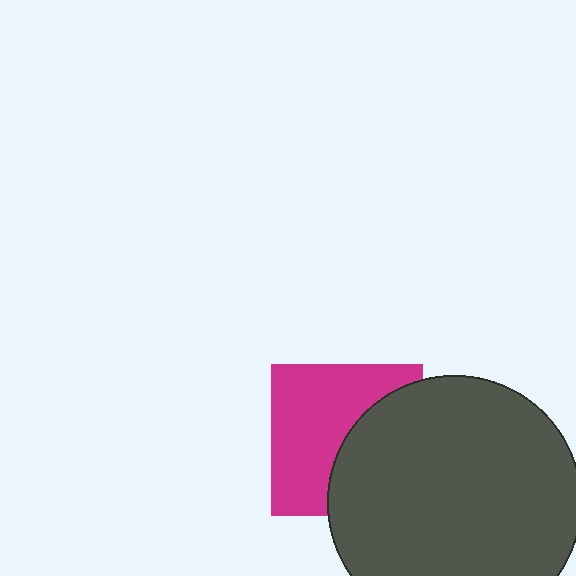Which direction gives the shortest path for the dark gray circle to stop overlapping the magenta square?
Moving right gives the shortest separation.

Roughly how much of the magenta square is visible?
About half of it is visible (roughly 56%).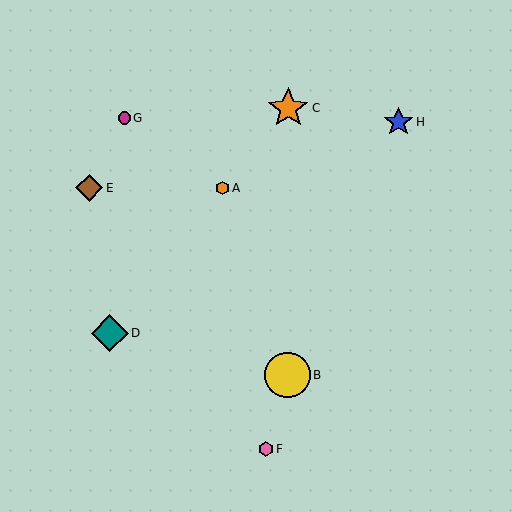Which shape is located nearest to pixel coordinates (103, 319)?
The teal diamond (labeled D) at (110, 333) is nearest to that location.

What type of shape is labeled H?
Shape H is a blue star.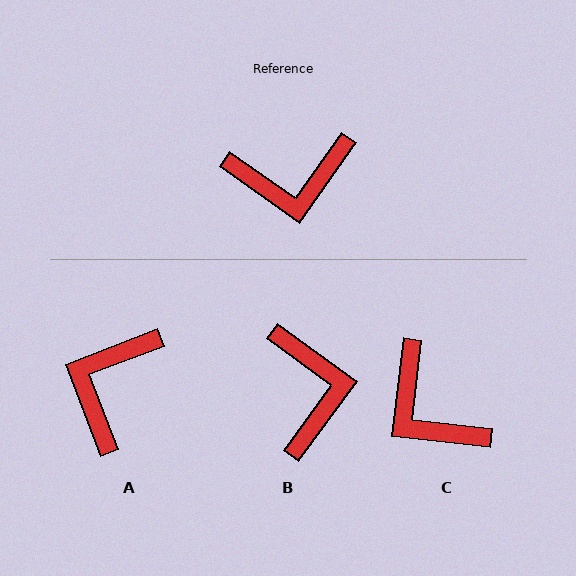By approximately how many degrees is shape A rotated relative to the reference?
Approximately 124 degrees clockwise.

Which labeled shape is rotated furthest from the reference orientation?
A, about 124 degrees away.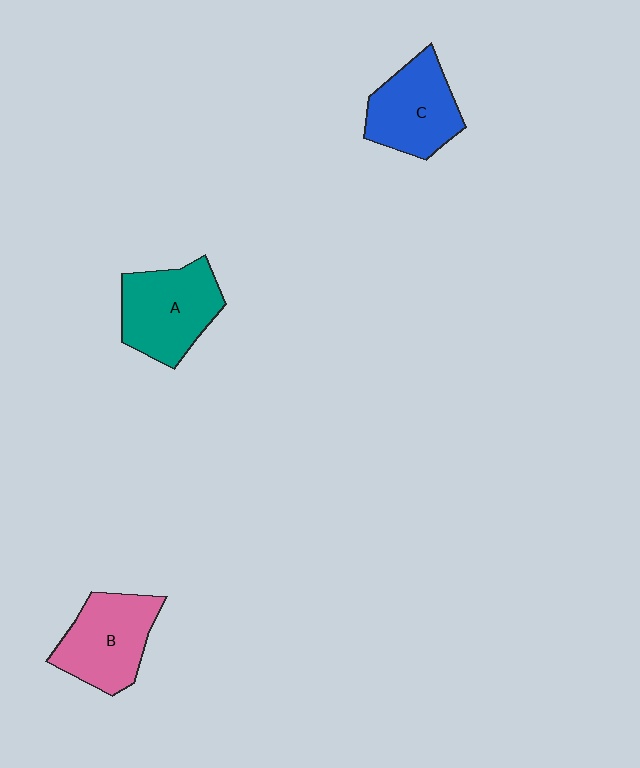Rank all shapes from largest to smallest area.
From largest to smallest: A (teal), B (pink), C (blue).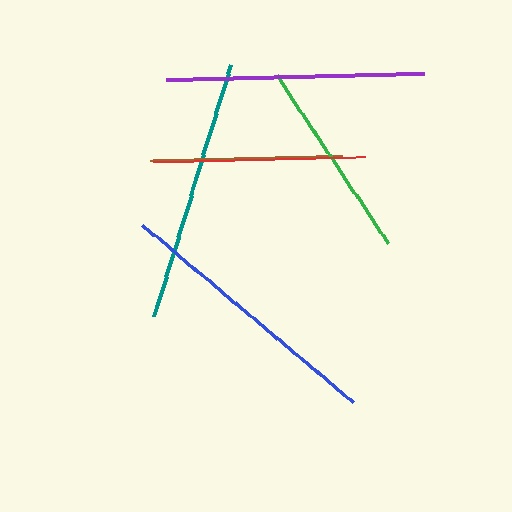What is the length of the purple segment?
The purple segment is approximately 258 pixels long.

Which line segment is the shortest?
The brown line is the shortest at approximately 192 pixels.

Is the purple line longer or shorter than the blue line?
The blue line is longer than the purple line.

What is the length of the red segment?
The red segment is approximately 212 pixels long.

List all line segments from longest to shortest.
From longest to shortest: blue, teal, purple, red, green, brown.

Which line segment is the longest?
The blue line is the longest at approximately 275 pixels.